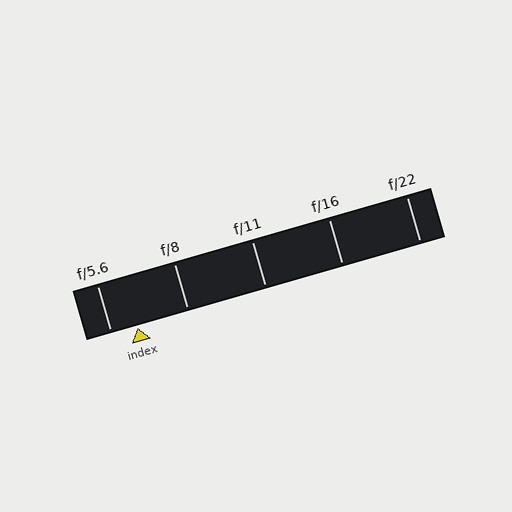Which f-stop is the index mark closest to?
The index mark is closest to f/5.6.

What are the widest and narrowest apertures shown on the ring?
The widest aperture shown is f/5.6 and the narrowest is f/22.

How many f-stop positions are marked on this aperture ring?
There are 5 f-stop positions marked.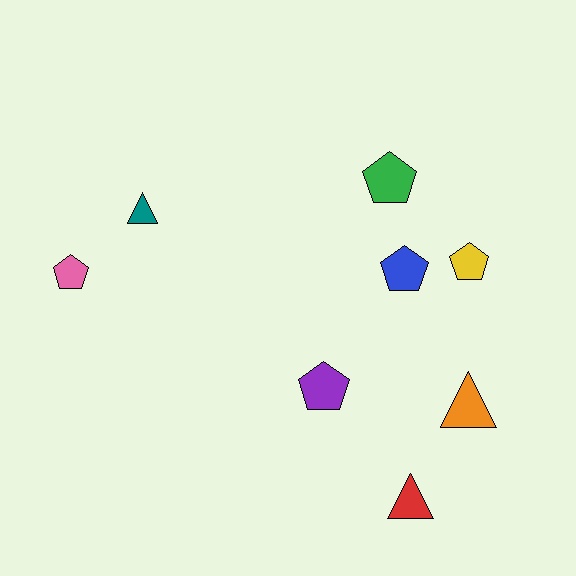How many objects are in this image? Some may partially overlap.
There are 8 objects.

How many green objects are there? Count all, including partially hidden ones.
There is 1 green object.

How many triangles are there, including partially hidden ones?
There are 3 triangles.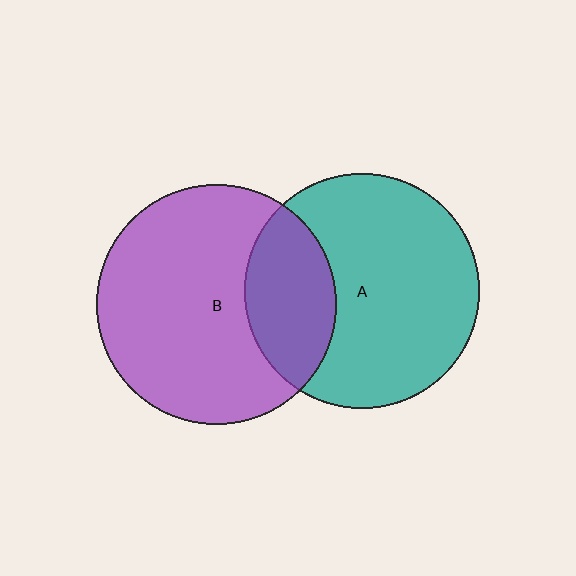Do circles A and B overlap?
Yes.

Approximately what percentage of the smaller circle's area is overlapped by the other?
Approximately 30%.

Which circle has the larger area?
Circle B (purple).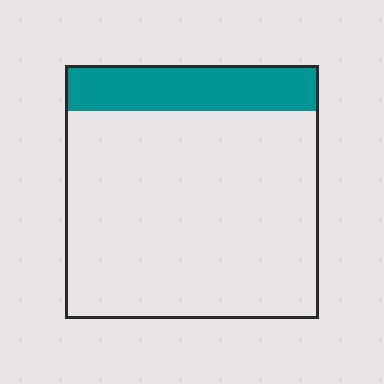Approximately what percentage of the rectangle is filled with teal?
Approximately 20%.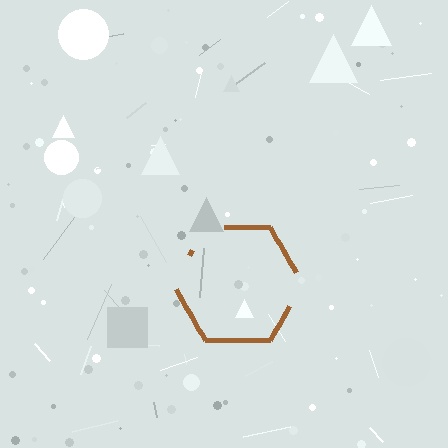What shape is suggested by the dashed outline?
The dashed outline suggests a hexagon.